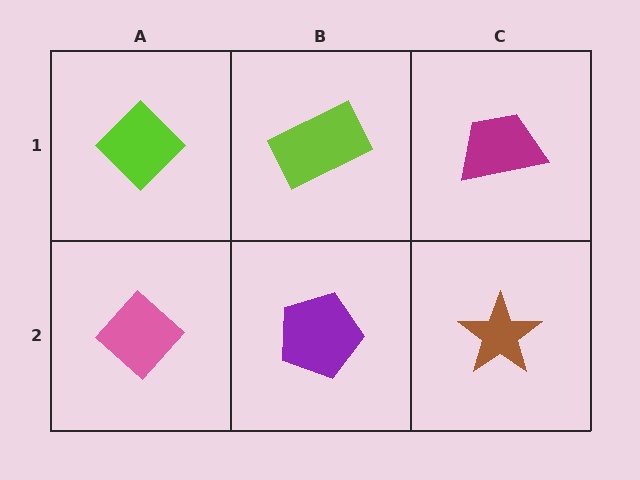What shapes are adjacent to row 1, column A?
A pink diamond (row 2, column A), a lime rectangle (row 1, column B).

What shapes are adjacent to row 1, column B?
A purple pentagon (row 2, column B), a lime diamond (row 1, column A), a magenta trapezoid (row 1, column C).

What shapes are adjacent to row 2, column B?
A lime rectangle (row 1, column B), a pink diamond (row 2, column A), a brown star (row 2, column C).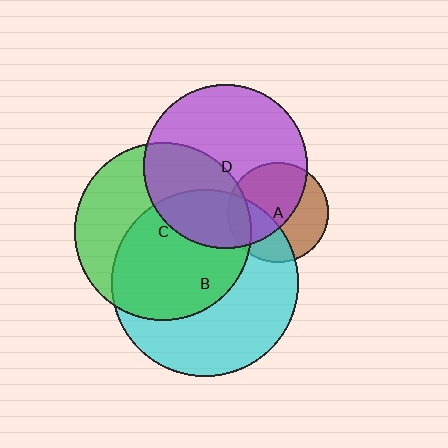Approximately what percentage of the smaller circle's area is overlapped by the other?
Approximately 60%.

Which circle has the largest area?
Circle B (cyan).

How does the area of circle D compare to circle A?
Approximately 2.7 times.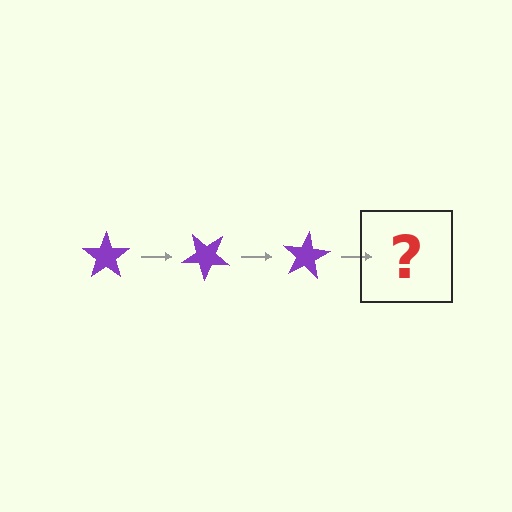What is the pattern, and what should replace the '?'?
The pattern is that the star rotates 40 degrees each step. The '?' should be a purple star rotated 120 degrees.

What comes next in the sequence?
The next element should be a purple star rotated 120 degrees.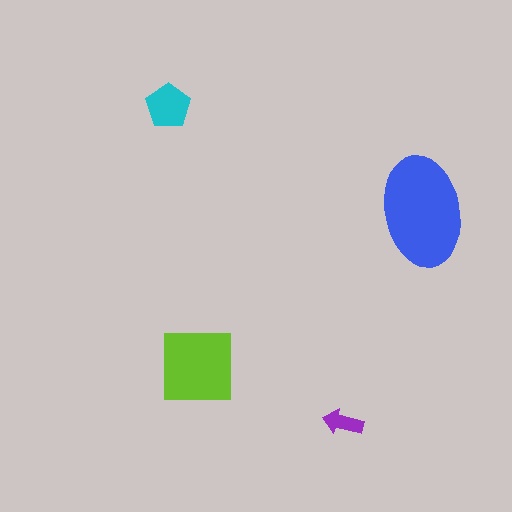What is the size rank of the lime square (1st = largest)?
2nd.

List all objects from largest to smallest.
The blue ellipse, the lime square, the cyan pentagon, the purple arrow.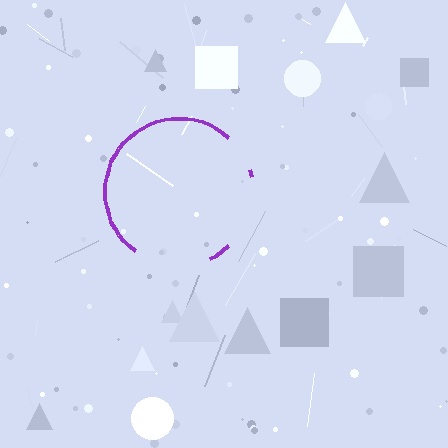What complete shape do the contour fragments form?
The contour fragments form a circle.